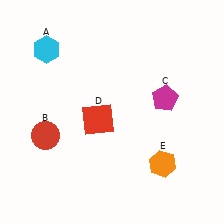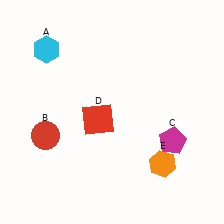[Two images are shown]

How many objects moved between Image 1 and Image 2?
1 object moved between the two images.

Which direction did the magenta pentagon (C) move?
The magenta pentagon (C) moved down.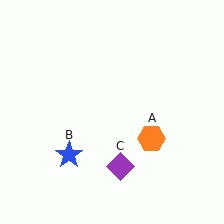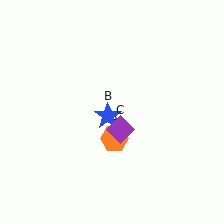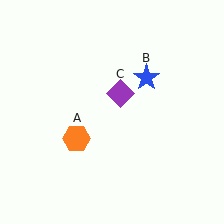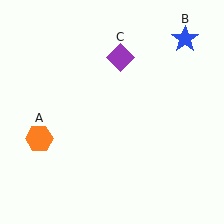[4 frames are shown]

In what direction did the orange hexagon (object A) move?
The orange hexagon (object A) moved left.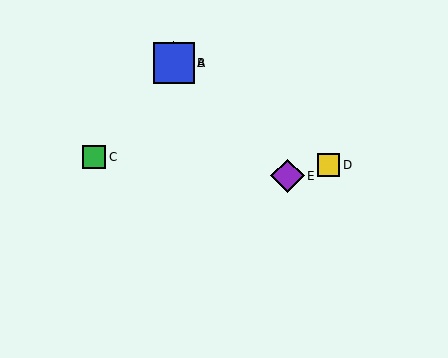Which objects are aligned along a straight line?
Objects A, B, E are aligned along a straight line.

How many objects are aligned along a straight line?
3 objects (A, B, E) are aligned along a straight line.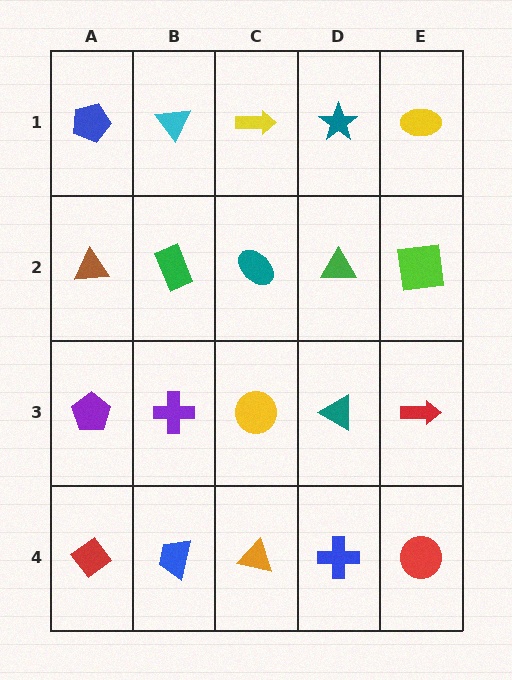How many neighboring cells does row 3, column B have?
4.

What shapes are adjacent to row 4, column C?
A yellow circle (row 3, column C), a blue trapezoid (row 4, column B), a blue cross (row 4, column D).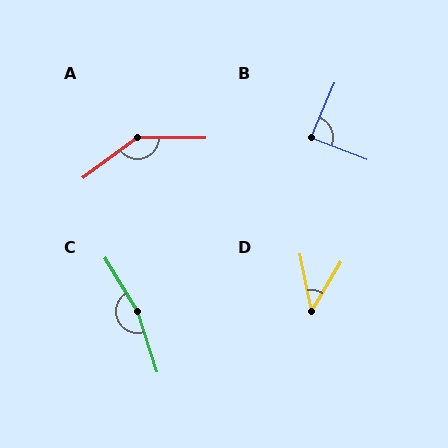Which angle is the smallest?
D, at approximately 42 degrees.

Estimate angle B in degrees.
Approximately 88 degrees.